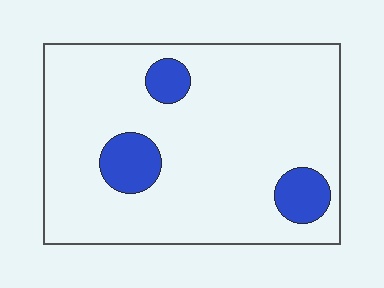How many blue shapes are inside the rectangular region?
3.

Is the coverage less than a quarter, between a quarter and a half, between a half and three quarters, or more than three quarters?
Less than a quarter.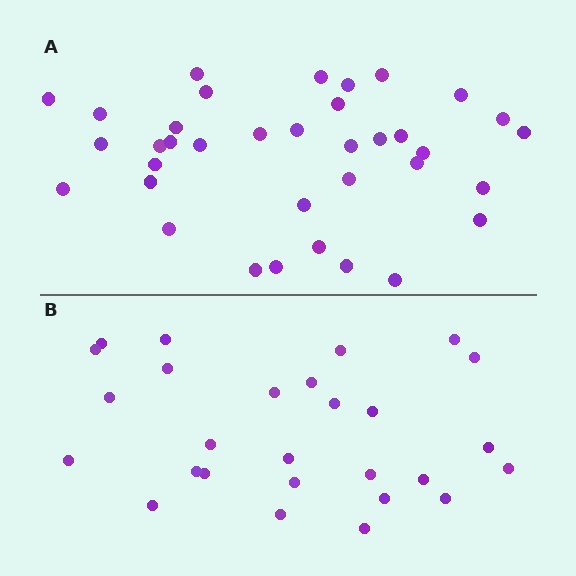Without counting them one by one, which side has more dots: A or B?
Region A (the top region) has more dots.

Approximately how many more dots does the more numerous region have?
Region A has roughly 8 or so more dots than region B.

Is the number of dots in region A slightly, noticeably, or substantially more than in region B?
Region A has noticeably more, but not dramatically so. The ratio is roughly 1.3 to 1.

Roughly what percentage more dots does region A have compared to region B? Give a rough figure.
About 35% more.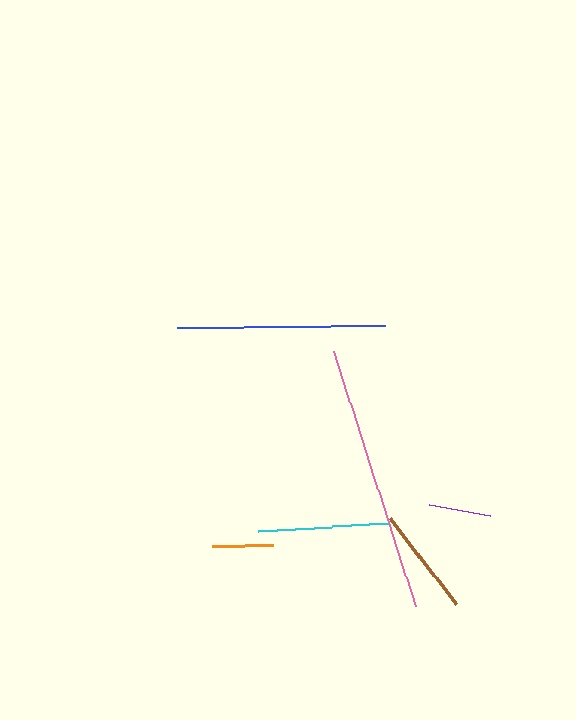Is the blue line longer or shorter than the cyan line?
The blue line is longer than the cyan line.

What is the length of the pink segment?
The pink segment is approximately 267 pixels long.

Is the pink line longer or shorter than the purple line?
The pink line is longer than the purple line.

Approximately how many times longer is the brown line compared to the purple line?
The brown line is approximately 1.7 times the length of the purple line.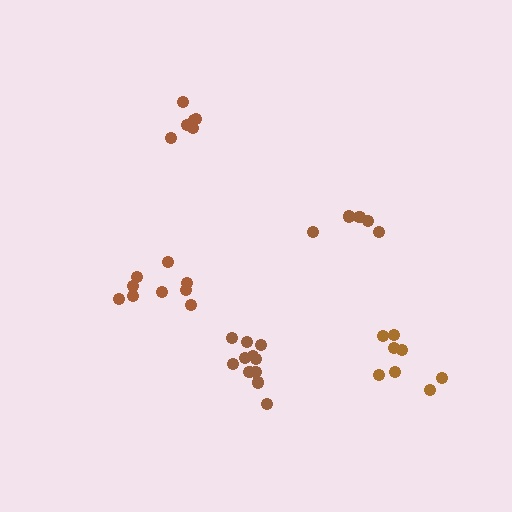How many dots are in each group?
Group 1: 9 dots, Group 2: 6 dots, Group 3: 5 dots, Group 4: 11 dots, Group 5: 8 dots (39 total).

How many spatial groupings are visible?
There are 5 spatial groupings.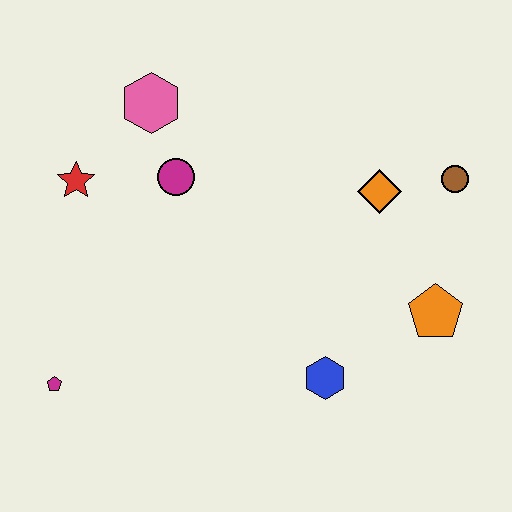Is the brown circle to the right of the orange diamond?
Yes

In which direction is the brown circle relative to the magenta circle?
The brown circle is to the right of the magenta circle.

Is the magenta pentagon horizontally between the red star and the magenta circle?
No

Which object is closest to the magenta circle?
The pink hexagon is closest to the magenta circle.